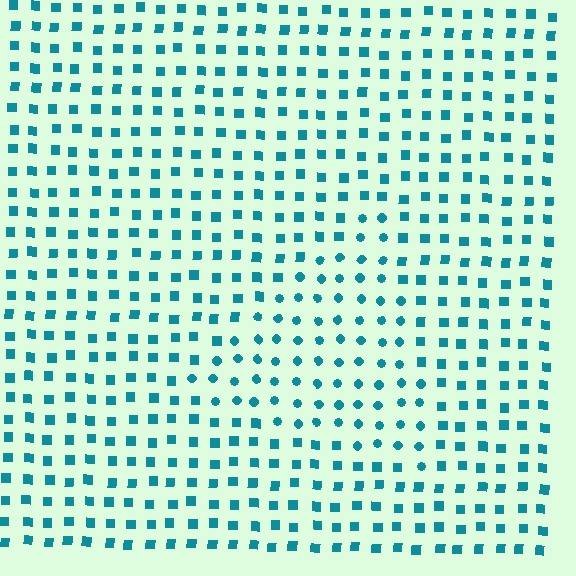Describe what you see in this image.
The image is filled with small teal elements arranged in a uniform grid. A triangle-shaped region contains circles, while the surrounding area contains squares. The boundary is defined purely by the change in element shape.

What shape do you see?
I see a triangle.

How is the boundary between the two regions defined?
The boundary is defined by a change in element shape: circles inside vs. squares outside. All elements share the same color and spacing.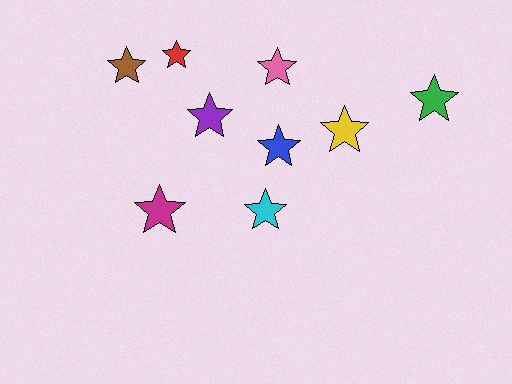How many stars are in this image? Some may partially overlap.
There are 9 stars.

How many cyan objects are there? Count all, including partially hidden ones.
There is 1 cyan object.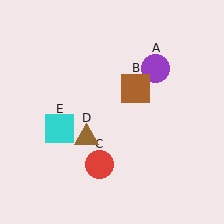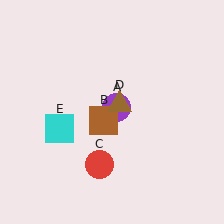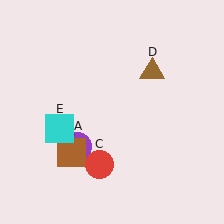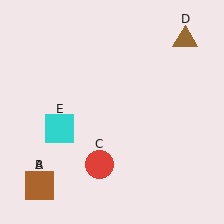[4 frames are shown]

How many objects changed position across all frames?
3 objects changed position: purple circle (object A), brown square (object B), brown triangle (object D).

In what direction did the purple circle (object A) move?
The purple circle (object A) moved down and to the left.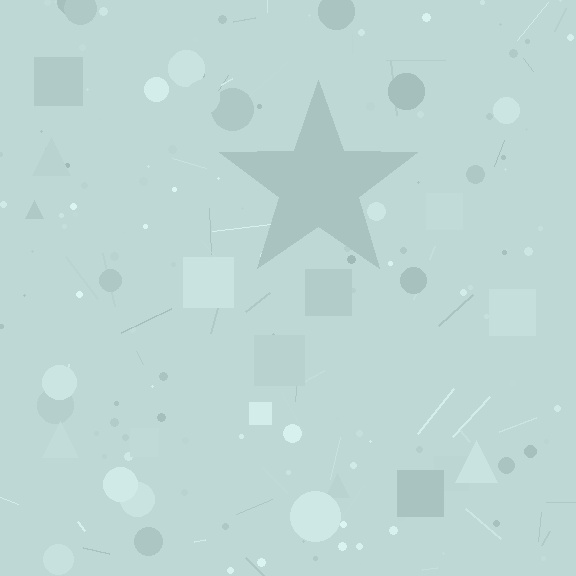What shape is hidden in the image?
A star is hidden in the image.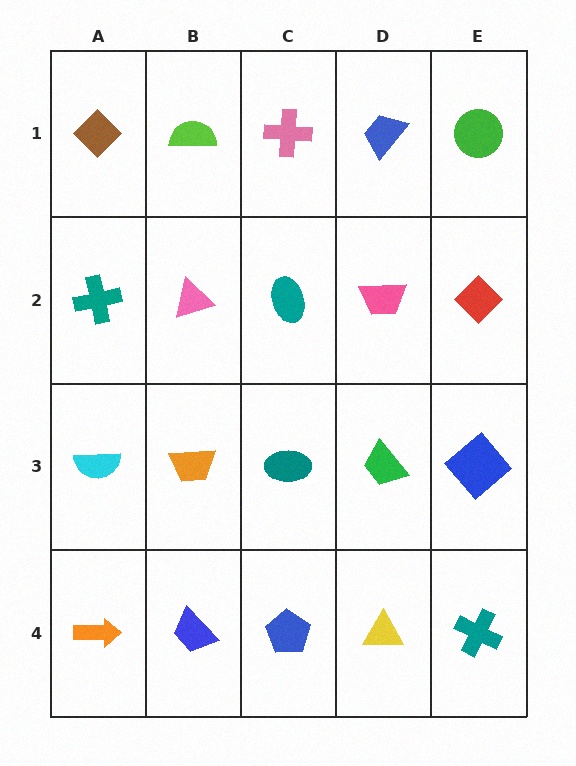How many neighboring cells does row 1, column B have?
3.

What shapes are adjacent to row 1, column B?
A pink triangle (row 2, column B), a brown diamond (row 1, column A), a pink cross (row 1, column C).